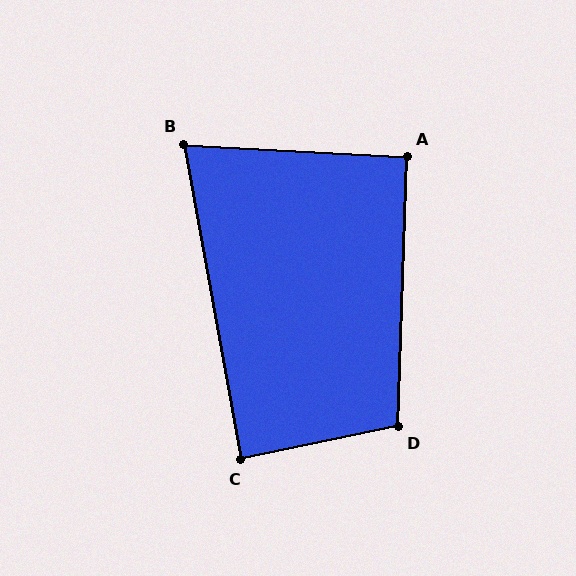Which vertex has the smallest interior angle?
B, at approximately 77 degrees.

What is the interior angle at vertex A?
Approximately 91 degrees (approximately right).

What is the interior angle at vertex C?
Approximately 89 degrees (approximately right).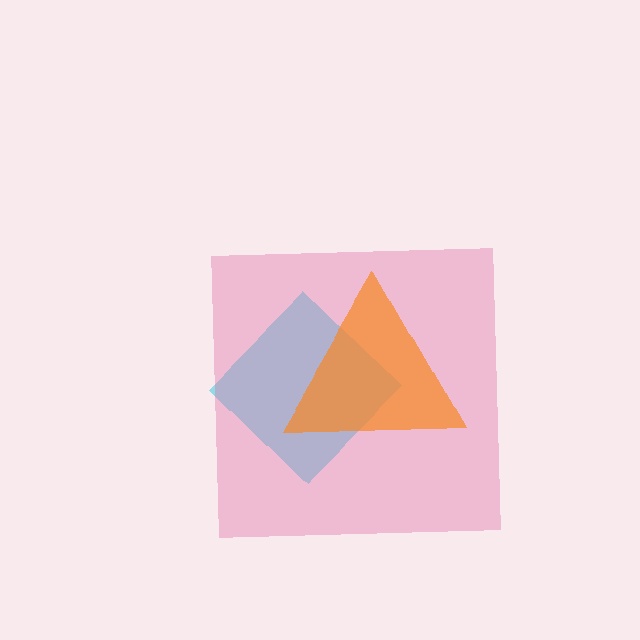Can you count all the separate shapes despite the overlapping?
Yes, there are 3 separate shapes.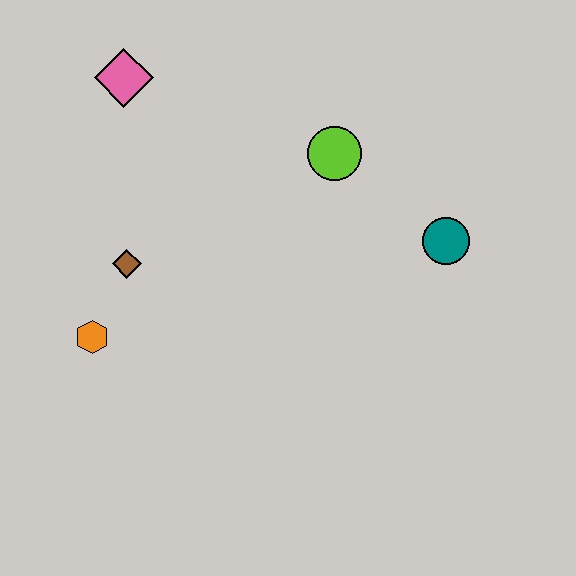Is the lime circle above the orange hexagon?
Yes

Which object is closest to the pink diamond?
The brown diamond is closest to the pink diamond.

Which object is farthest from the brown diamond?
The teal circle is farthest from the brown diamond.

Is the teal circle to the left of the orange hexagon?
No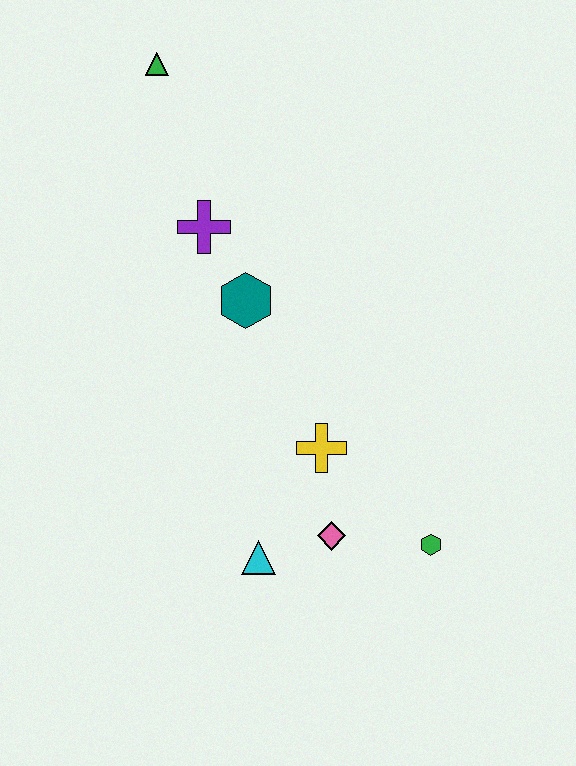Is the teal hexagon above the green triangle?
No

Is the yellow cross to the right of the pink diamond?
No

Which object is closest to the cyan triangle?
The pink diamond is closest to the cyan triangle.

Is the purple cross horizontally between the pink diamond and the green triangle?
Yes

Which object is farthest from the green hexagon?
The green triangle is farthest from the green hexagon.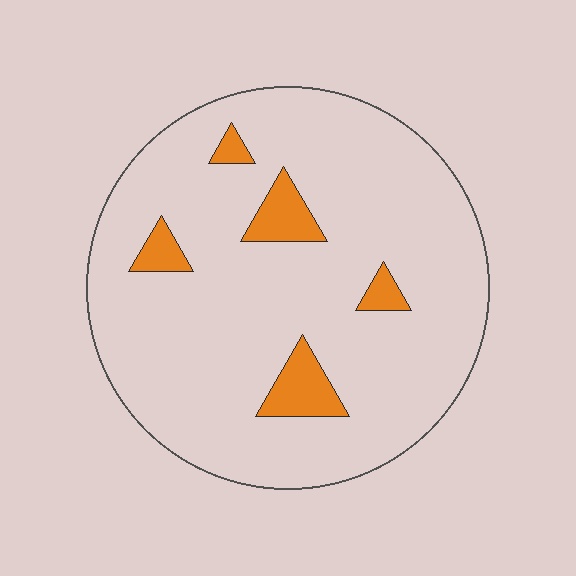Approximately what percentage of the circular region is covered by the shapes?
Approximately 10%.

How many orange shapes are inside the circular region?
5.